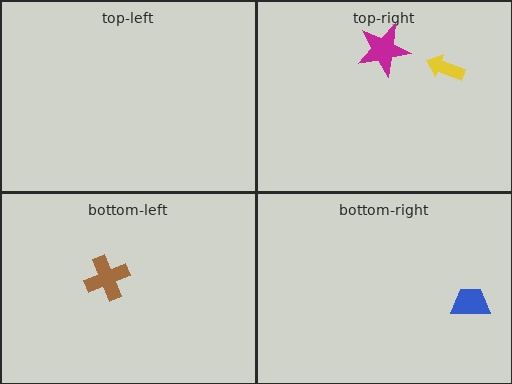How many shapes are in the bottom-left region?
1.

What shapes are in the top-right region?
The yellow arrow, the magenta star.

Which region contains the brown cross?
The bottom-left region.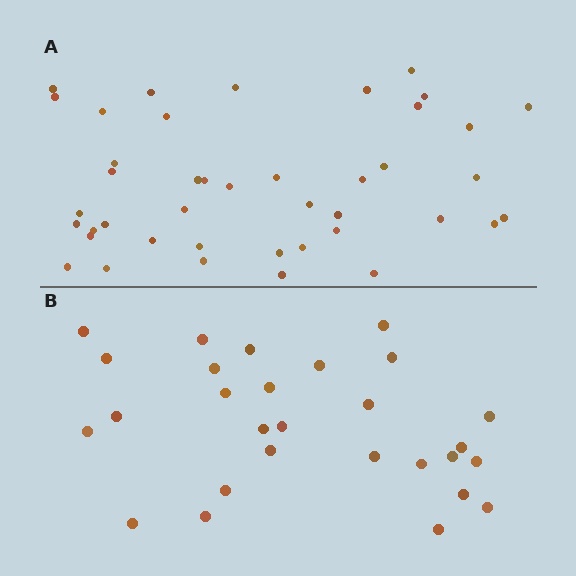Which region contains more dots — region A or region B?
Region A (the top region) has more dots.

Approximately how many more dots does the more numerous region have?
Region A has approximately 15 more dots than region B.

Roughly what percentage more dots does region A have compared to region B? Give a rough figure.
About 50% more.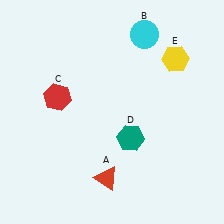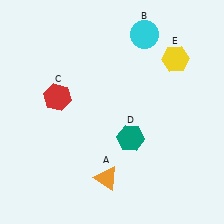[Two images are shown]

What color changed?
The triangle (A) changed from red in Image 1 to orange in Image 2.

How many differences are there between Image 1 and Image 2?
There is 1 difference between the two images.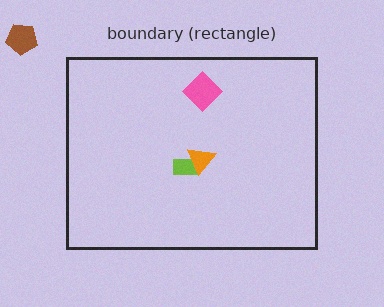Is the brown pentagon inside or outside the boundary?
Outside.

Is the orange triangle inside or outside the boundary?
Inside.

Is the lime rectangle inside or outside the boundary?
Inside.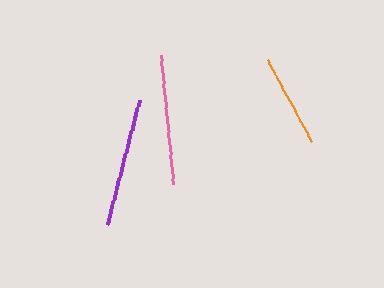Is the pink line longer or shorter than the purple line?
The pink line is longer than the purple line.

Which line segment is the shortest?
The orange line is the shortest at approximately 93 pixels.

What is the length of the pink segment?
The pink segment is approximately 131 pixels long.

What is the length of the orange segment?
The orange segment is approximately 93 pixels long.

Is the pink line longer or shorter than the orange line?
The pink line is longer than the orange line.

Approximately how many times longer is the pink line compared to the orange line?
The pink line is approximately 1.4 times the length of the orange line.